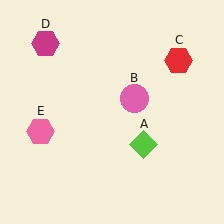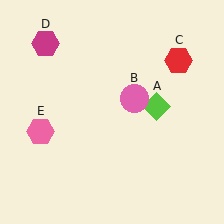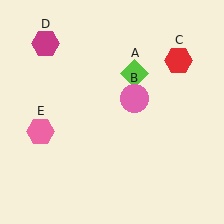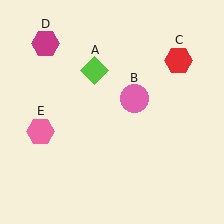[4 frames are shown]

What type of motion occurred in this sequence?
The lime diamond (object A) rotated counterclockwise around the center of the scene.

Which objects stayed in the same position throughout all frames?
Pink circle (object B) and red hexagon (object C) and magenta hexagon (object D) and pink hexagon (object E) remained stationary.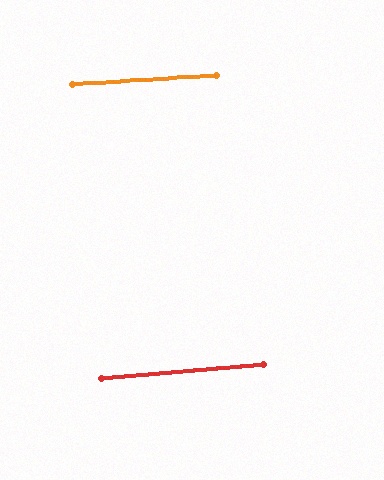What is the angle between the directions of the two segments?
Approximately 1 degree.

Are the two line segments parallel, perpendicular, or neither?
Parallel — their directions differ by only 1.3°.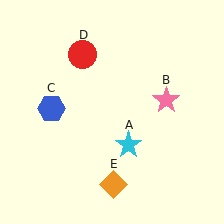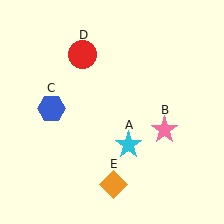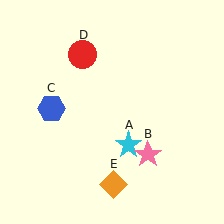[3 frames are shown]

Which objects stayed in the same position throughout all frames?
Cyan star (object A) and blue hexagon (object C) and red circle (object D) and orange diamond (object E) remained stationary.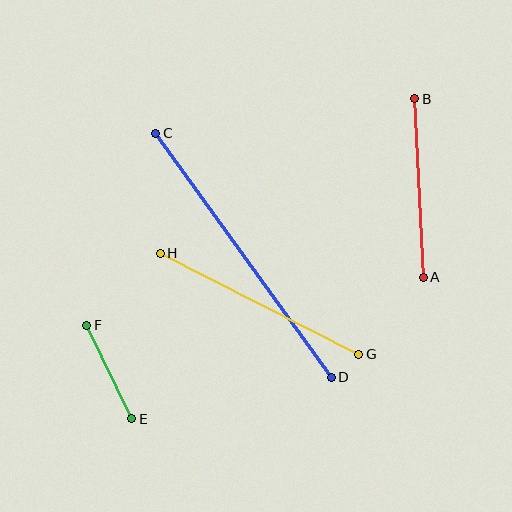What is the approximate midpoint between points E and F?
The midpoint is at approximately (109, 372) pixels.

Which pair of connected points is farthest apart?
Points C and D are farthest apart.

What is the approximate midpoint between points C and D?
The midpoint is at approximately (243, 255) pixels.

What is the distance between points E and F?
The distance is approximately 104 pixels.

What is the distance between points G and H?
The distance is approximately 223 pixels.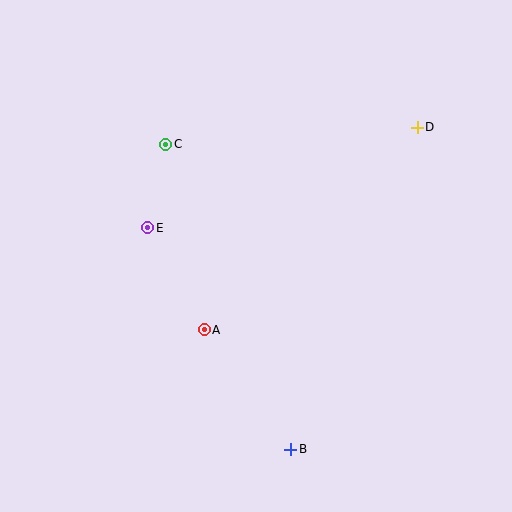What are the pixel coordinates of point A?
Point A is at (204, 330).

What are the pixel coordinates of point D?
Point D is at (417, 127).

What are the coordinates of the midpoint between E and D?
The midpoint between E and D is at (283, 178).